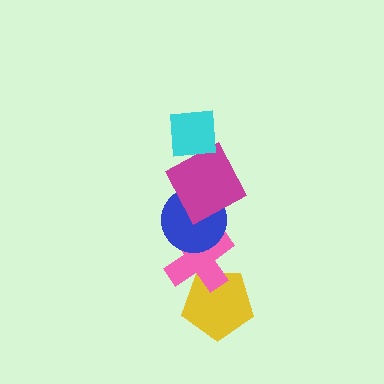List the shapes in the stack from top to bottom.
From top to bottom: the cyan square, the magenta square, the blue circle, the pink cross, the yellow pentagon.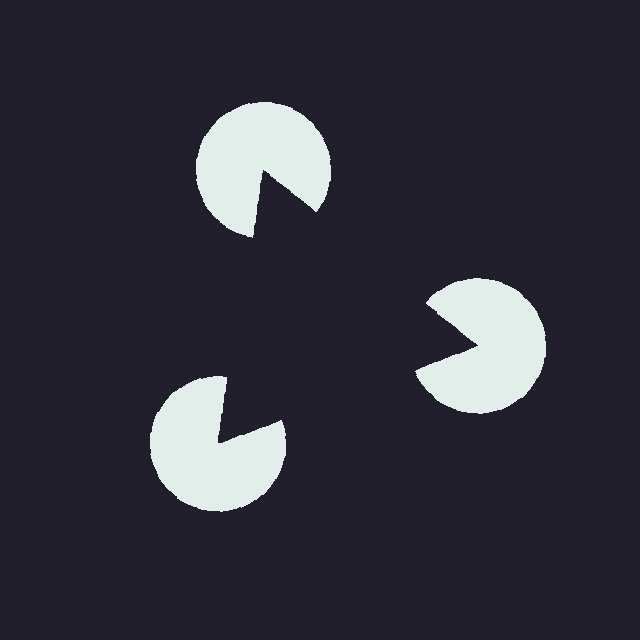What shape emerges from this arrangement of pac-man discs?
An illusory triangle — its edges are inferred from the aligned wedge cuts in the pac-man discs, not physically drawn.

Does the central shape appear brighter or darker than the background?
It typically appears slightly darker than the background, even though no actual brightness change is drawn.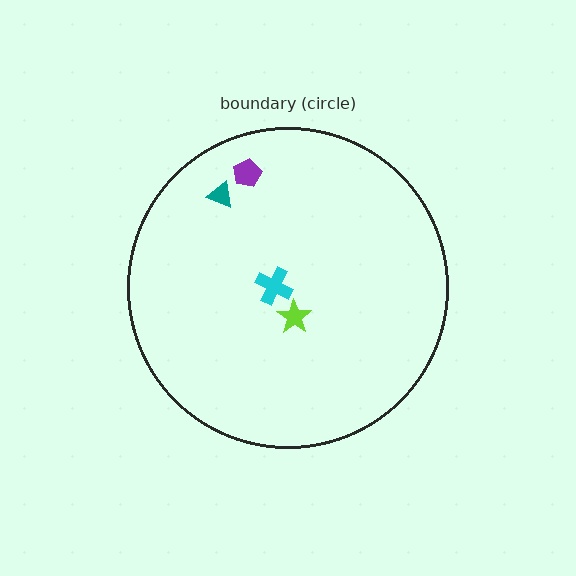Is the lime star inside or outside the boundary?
Inside.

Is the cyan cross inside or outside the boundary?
Inside.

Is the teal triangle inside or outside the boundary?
Inside.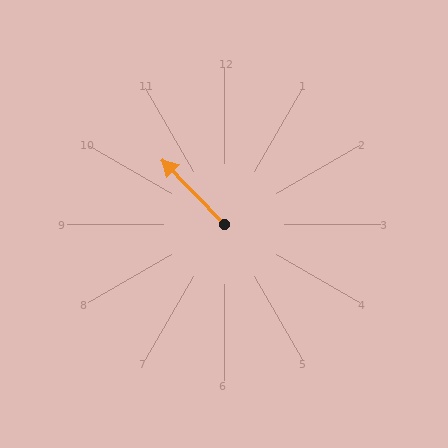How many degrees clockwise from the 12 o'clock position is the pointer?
Approximately 316 degrees.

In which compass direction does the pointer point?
Northwest.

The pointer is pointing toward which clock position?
Roughly 11 o'clock.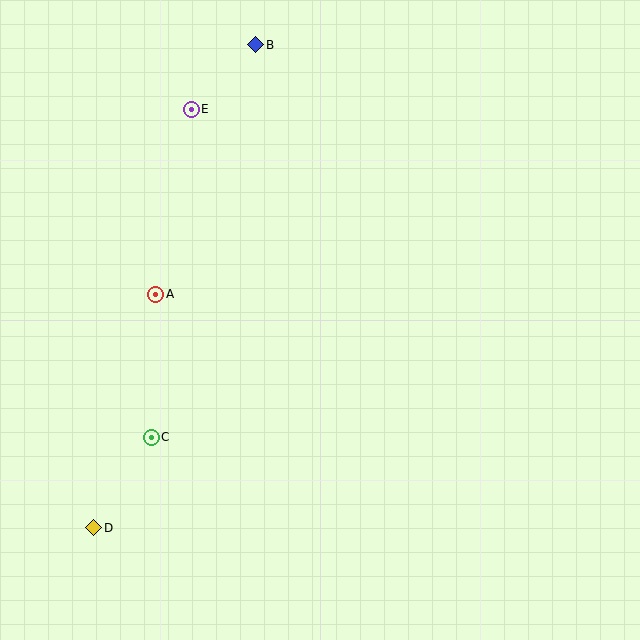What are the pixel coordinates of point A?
Point A is at (156, 294).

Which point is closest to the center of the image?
Point A at (156, 294) is closest to the center.